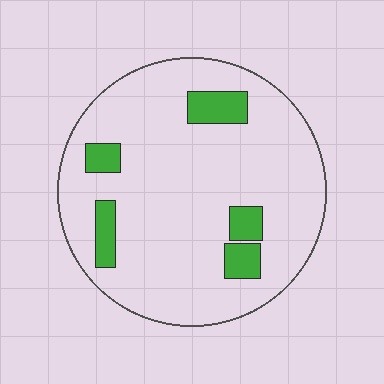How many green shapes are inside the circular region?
5.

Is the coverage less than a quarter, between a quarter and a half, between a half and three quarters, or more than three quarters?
Less than a quarter.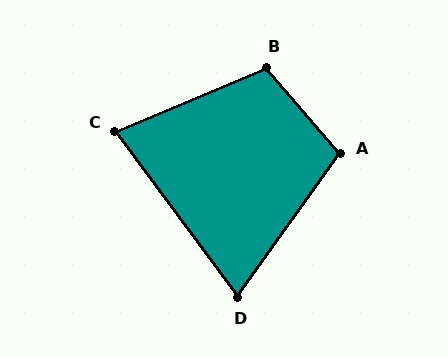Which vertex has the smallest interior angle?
D, at approximately 72 degrees.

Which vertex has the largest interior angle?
B, at approximately 108 degrees.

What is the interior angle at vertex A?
Approximately 104 degrees (obtuse).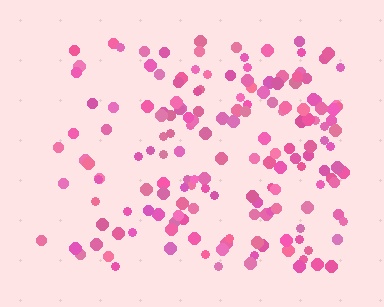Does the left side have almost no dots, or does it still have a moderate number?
Still a moderate number, just noticeably fewer than the right.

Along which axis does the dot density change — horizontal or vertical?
Horizontal.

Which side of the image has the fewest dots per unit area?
The left.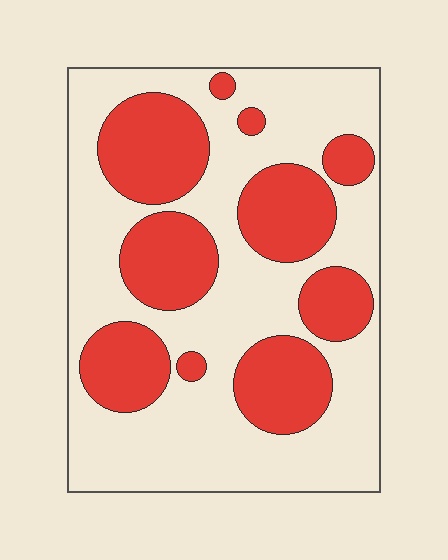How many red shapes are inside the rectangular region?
10.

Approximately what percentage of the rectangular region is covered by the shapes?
Approximately 35%.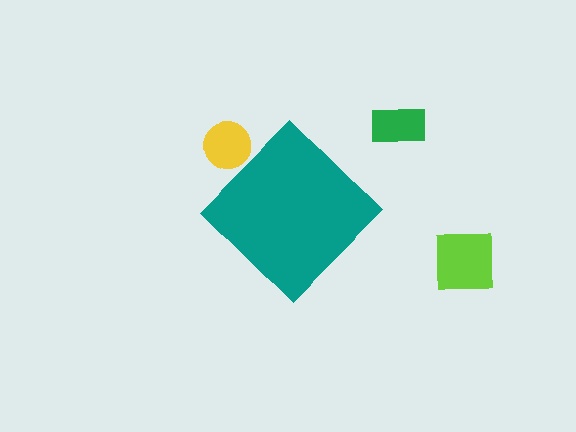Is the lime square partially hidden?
No, the lime square is fully visible.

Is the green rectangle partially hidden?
No, the green rectangle is fully visible.